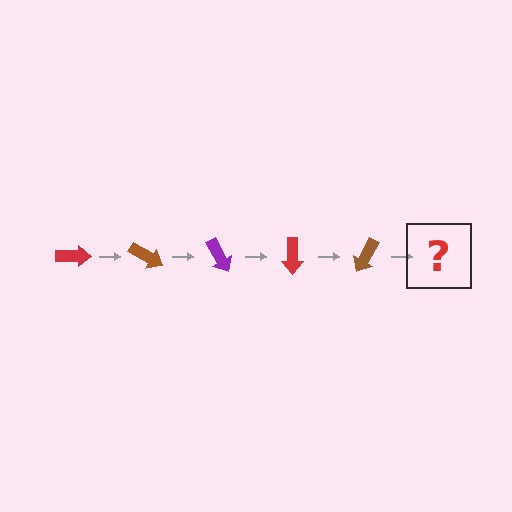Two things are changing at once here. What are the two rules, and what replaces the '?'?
The two rules are that it rotates 30 degrees each step and the color cycles through red, brown, and purple. The '?' should be a purple arrow, rotated 150 degrees from the start.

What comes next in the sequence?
The next element should be a purple arrow, rotated 150 degrees from the start.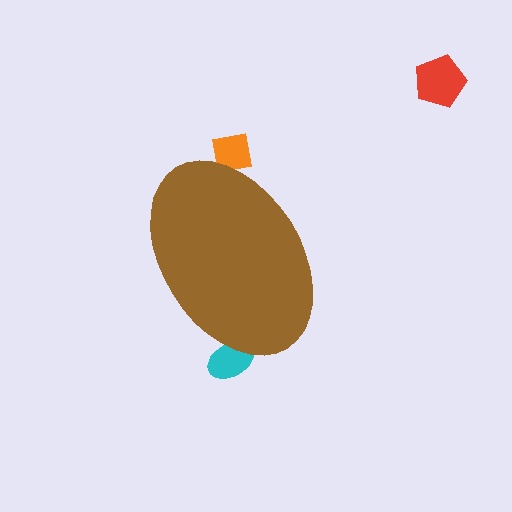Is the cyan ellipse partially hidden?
Yes, the cyan ellipse is partially hidden behind the brown ellipse.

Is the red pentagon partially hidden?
No, the red pentagon is fully visible.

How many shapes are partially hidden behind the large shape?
2 shapes are partially hidden.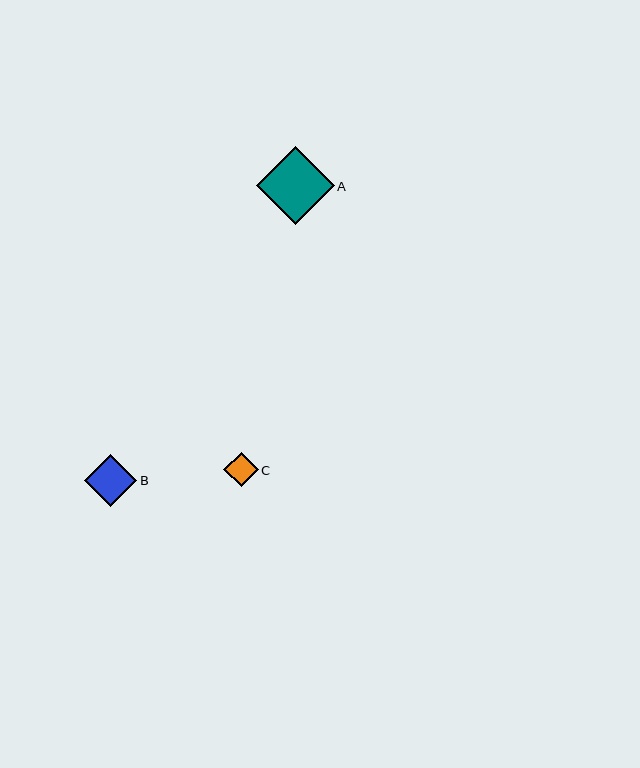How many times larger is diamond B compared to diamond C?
Diamond B is approximately 1.5 times the size of diamond C.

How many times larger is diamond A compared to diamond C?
Diamond A is approximately 2.3 times the size of diamond C.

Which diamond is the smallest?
Diamond C is the smallest with a size of approximately 34 pixels.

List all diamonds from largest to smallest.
From largest to smallest: A, B, C.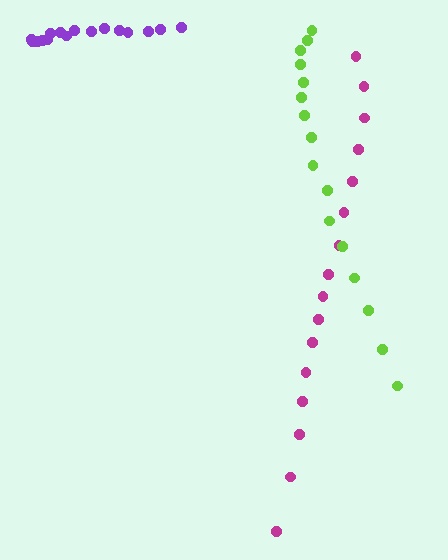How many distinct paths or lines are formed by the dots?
There are 3 distinct paths.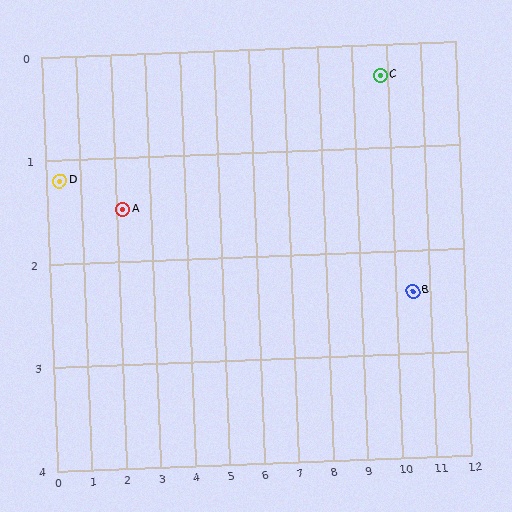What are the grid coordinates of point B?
Point B is at approximately (10.5, 2.4).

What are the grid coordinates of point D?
Point D is at approximately (0.4, 1.2).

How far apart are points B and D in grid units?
Points B and D are about 10.2 grid units apart.